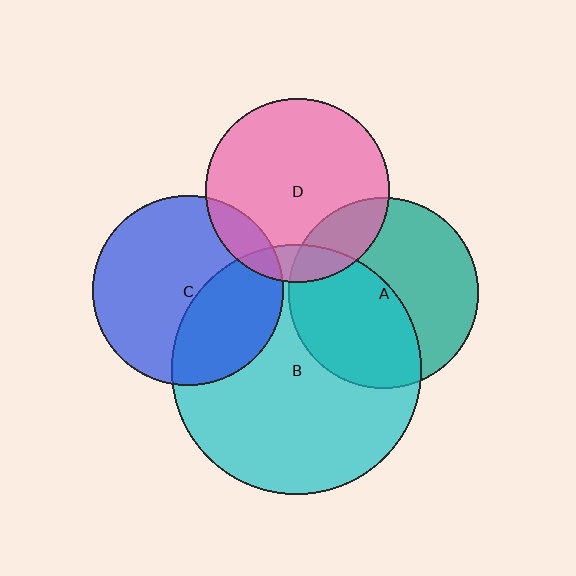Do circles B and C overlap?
Yes.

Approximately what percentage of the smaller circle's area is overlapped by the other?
Approximately 35%.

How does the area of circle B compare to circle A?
Approximately 1.7 times.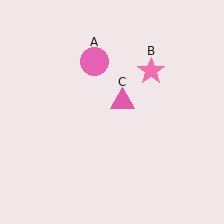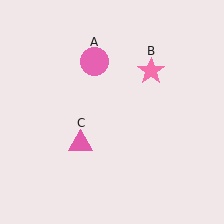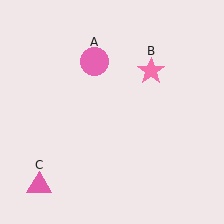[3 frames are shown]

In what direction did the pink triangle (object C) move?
The pink triangle (object C) moved down and to the left.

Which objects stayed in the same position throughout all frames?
Pink circle (object A) and pink star (object B) remained stationary.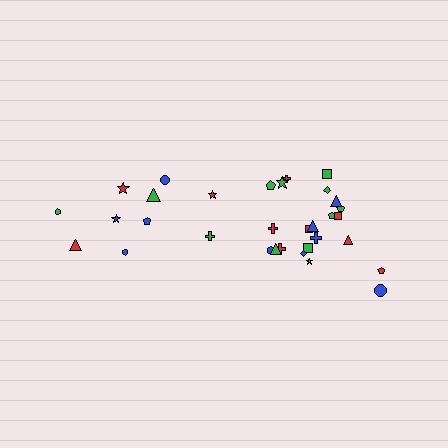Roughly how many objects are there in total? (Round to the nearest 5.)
Roughly 30 objects in total.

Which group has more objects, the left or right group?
The right group.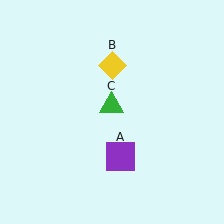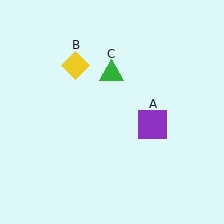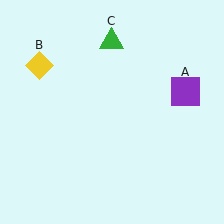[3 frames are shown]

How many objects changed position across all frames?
3 objects changed position: purple square (object A), yellow diamond (object B), green triangle (object C).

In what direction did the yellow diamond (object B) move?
The yellow diamond (object B) moved left.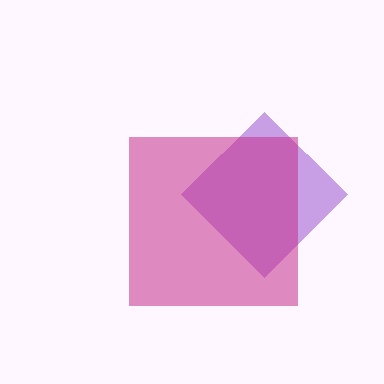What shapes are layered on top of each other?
The layered shapes are: a purple diamond, a magenta square.